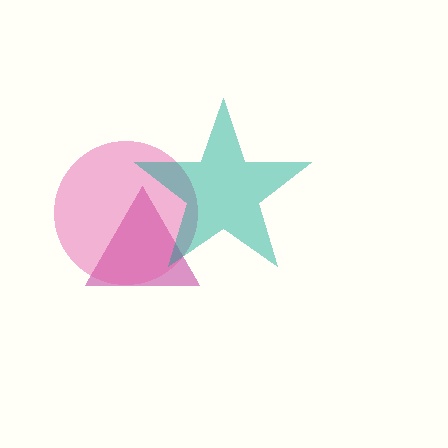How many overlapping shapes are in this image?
There are 3 overlapping shapes in the image.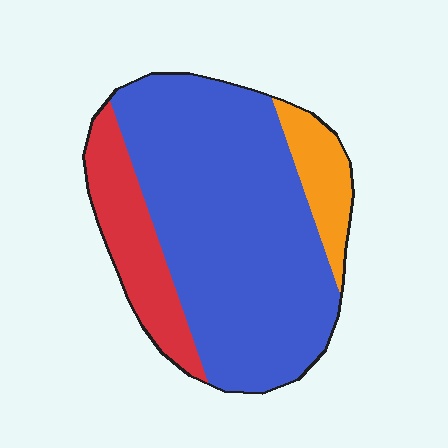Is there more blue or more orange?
Blue.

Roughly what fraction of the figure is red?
Red takes up about one fifth (1/5) of the figure.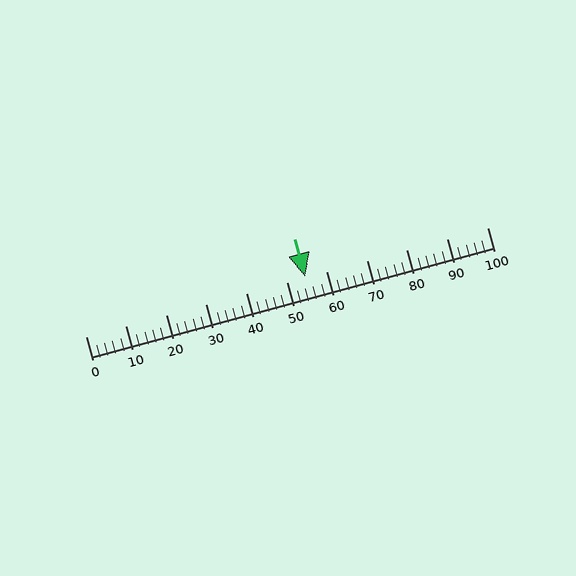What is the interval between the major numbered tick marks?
The major tick marks are spaced 10 units apart.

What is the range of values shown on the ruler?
The ruler shows values from 0 to 100.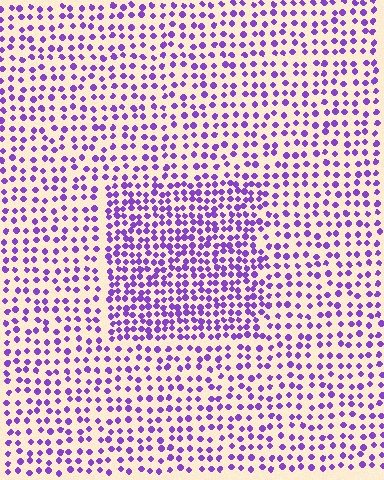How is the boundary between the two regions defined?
The boundary is defined by a change in element density (approximately 1.8x ratio). All elements are the same color, size, and shape.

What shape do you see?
I see a rectangle.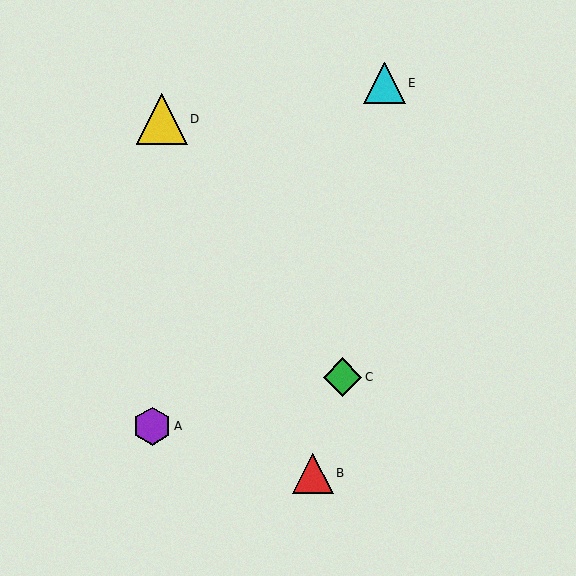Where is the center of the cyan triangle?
The center of the cyan triangle is at (385, 83).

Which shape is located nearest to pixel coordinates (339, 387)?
The green diamond (labeled C) at (343, 377) is nearest to that location.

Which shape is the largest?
The yellow triangle (labeled D) is the largest.